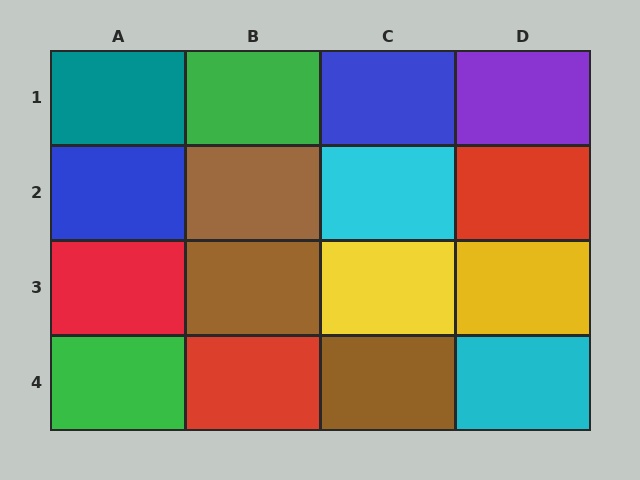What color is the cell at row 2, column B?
Brown.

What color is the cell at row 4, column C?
Brown.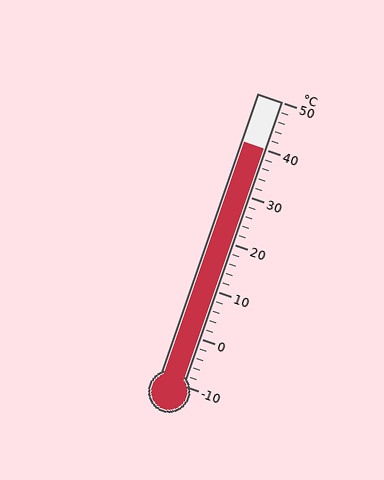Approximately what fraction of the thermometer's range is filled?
The thermometer is filled to approximately 85% of its range.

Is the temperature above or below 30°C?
The temperature is above 30°C.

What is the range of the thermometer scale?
The thermometer scale ranges from -10°C to 50°C.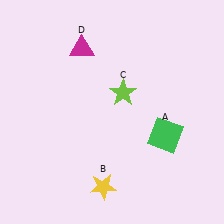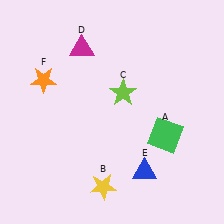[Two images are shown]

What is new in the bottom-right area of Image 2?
A blue triangle (E) was added in the bottom-right area of Image 2.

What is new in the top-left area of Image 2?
An orange star (F) was added in the top-left area of Image 2.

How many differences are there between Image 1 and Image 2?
There are 2 differences between the two images.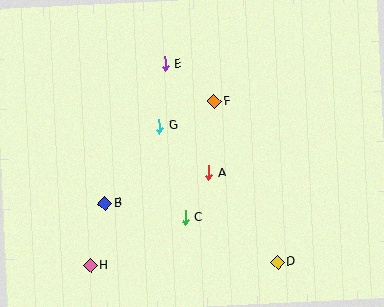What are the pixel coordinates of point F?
Point F is at (215, 101).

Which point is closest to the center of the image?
Point A at (209, 173) is closest to the center.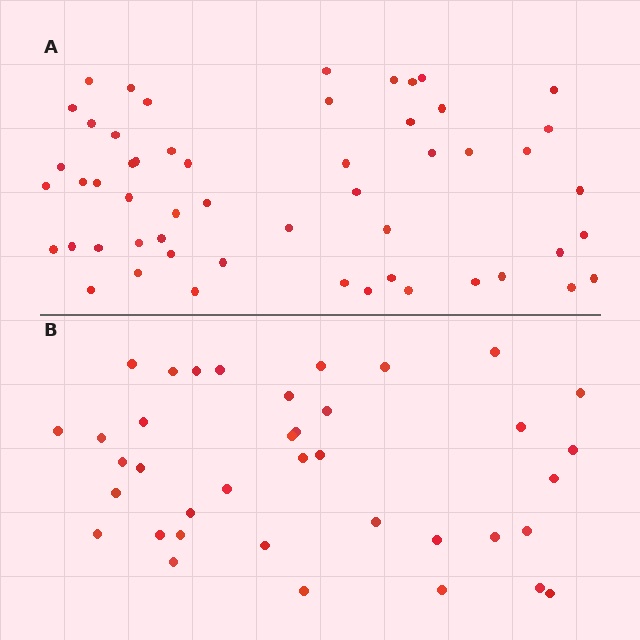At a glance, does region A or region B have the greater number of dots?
Region A (the top region) has more dots.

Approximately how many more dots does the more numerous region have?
Region A has approximately 15 more dots than region B.